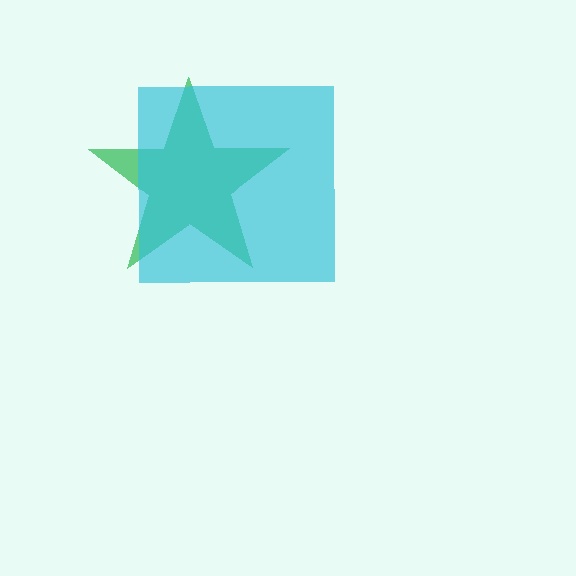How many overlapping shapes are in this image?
There are 2 overlapping shapes in the image.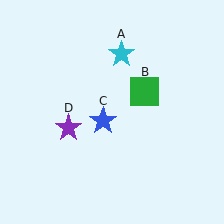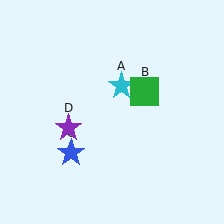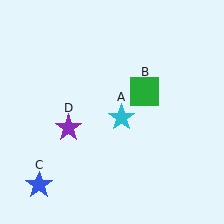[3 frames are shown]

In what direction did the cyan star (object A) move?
The cyan star (object A) moved down.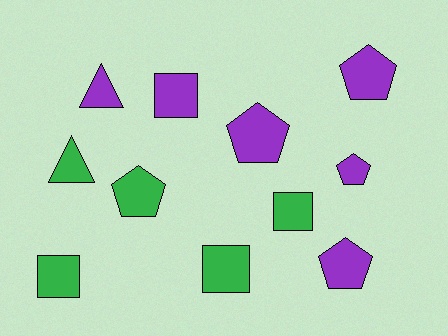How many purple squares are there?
There is 1 purple square.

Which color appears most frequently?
Purple, with 6 objects.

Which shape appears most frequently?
Pentagon, with 5 objects.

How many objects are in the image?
There are 11 objects.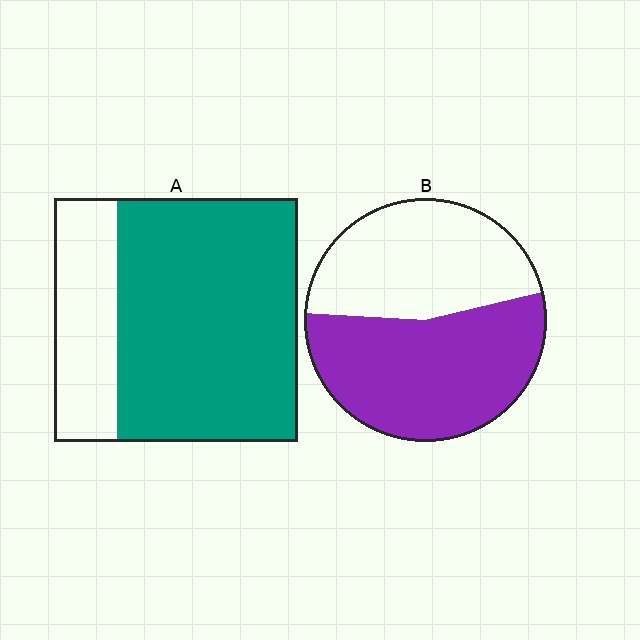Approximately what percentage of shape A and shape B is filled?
A is approximately 75% and B is approximately 55%.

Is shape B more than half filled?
Yes.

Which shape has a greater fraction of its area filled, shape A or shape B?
Shape A.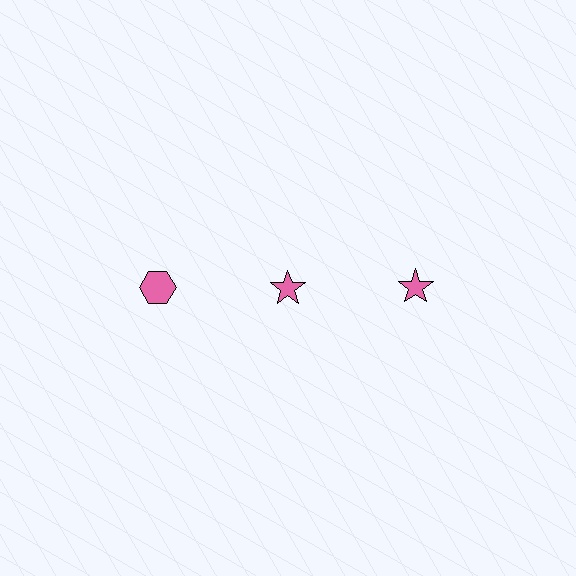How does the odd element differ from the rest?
It has a different shape: hexagon instead of star.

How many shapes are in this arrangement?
There are 3 shapes arranged in a grid pattern.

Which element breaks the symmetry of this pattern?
The pink hexagon in the top row, leftmost column breaks the symmetry. All other shapes are pink stars.